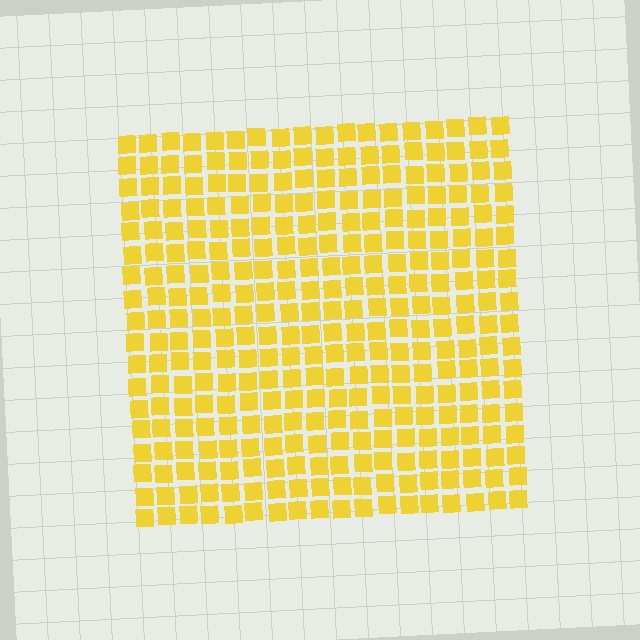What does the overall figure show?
The overall figure shows a square.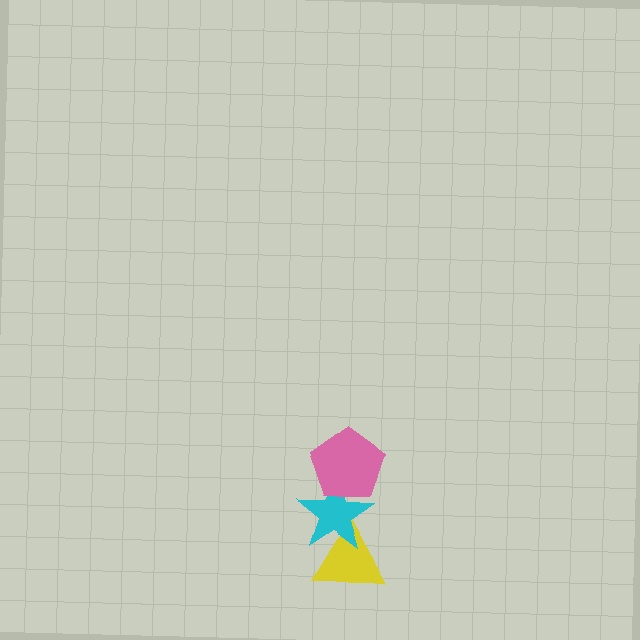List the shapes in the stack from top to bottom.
From top to bottom: the pink pentagon, the cyan star, the yellow triangle.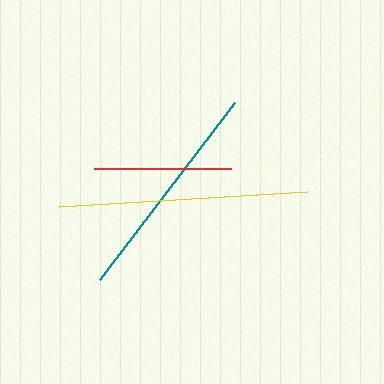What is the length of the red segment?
The red segment is approximately 137 pixels long.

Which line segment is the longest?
The yellow line is the longest at approximately 249 pixels.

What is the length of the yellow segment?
The yellow segment is approximately 249 pixels long.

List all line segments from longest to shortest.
From longest to shortest: yellow, teal, red.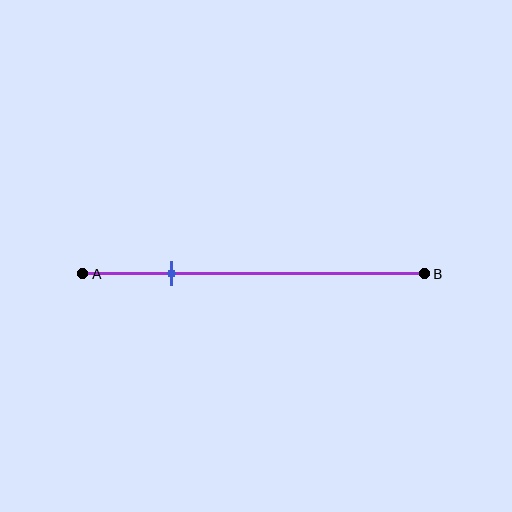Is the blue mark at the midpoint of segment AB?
No, the mark is at about 25% from A, not at the 50% midpoint.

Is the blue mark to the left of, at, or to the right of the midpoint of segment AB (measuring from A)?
The blue mark is to the left of the midpoint of segment AB.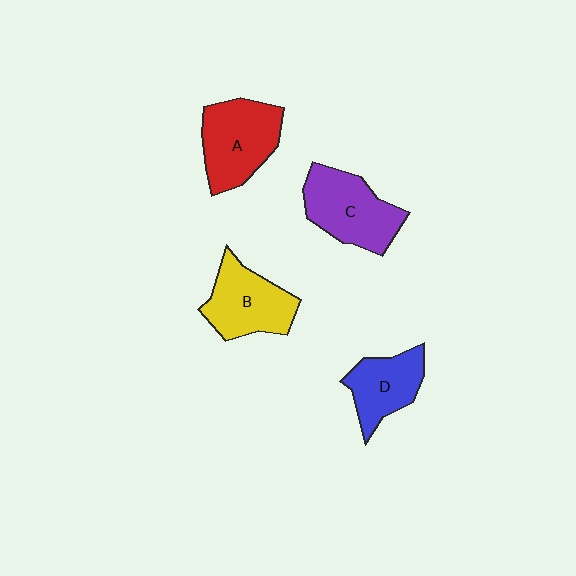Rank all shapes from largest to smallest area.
From largest to smallest: A (red), C (purple), B (yellow), D (blue).